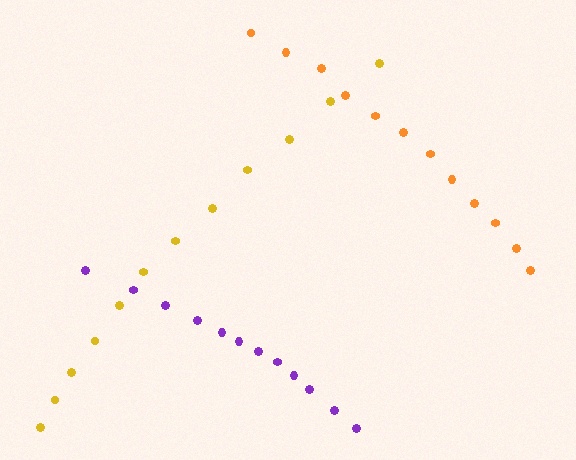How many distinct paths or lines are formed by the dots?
There are 3 distinct paths.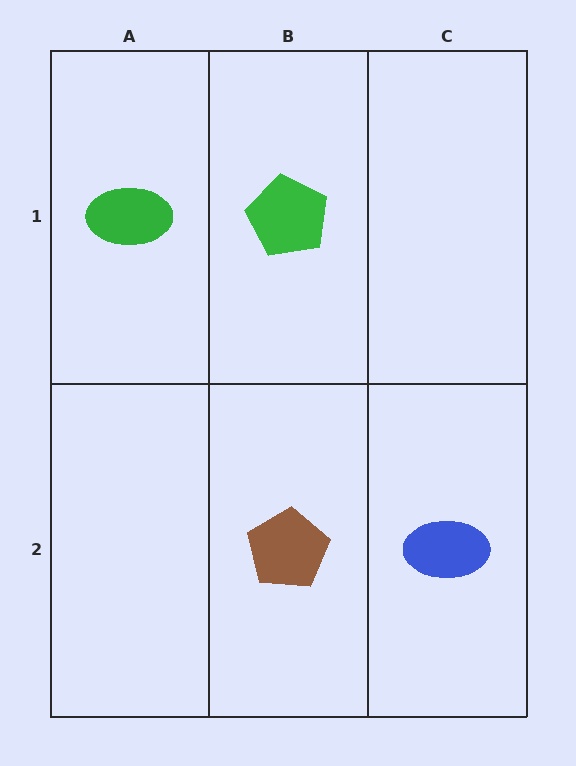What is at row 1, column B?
A green pentagon.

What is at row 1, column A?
A green ellipse.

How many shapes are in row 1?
2 shapes.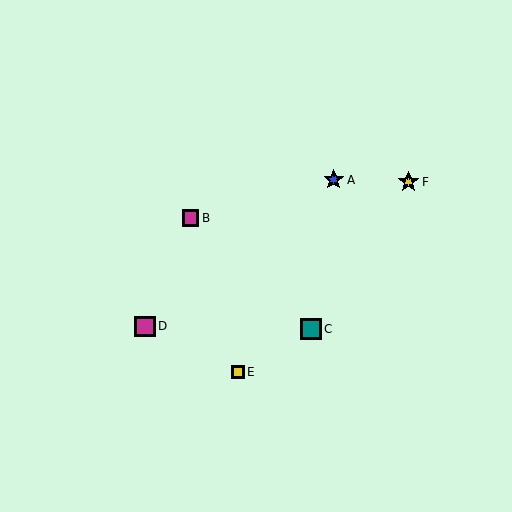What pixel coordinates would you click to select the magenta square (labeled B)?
Click at (190, 218) to select the magenta square B.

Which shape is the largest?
The teal square (labeled C) is the largest.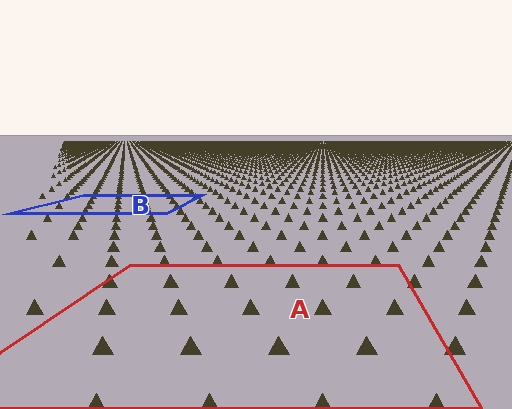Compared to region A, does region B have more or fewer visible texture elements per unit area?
Region B has more texture elements per unit area — they are packed more densely because it is farther away.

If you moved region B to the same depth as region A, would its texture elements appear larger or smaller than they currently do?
They would appear larger. At a closer depth, the same texture elements are projected at a bigger on-screen size.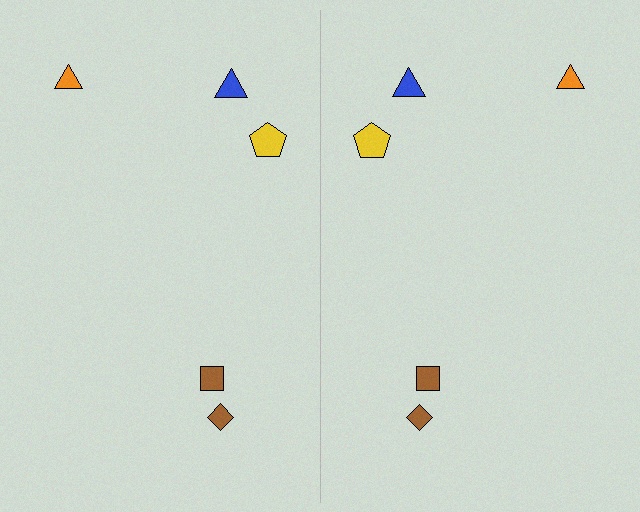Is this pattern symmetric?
Yes, this pattern has bilateral (reflection) symmetry.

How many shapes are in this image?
There are 10 shapes in this image.